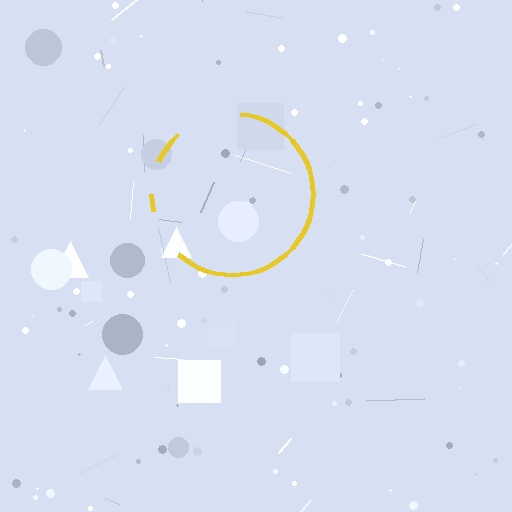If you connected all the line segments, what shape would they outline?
They would outline a circle.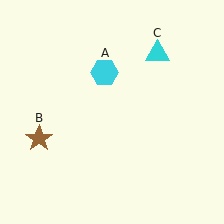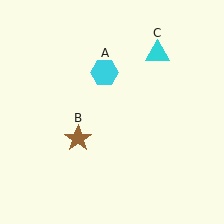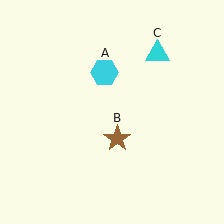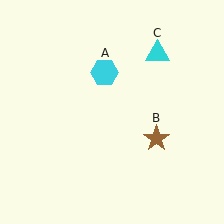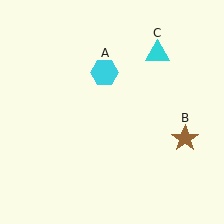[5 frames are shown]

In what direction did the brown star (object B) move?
The brown star (object B) moved right.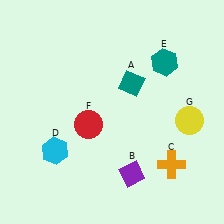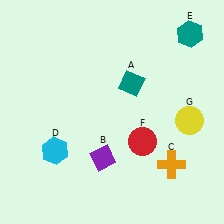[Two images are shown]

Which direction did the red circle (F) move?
The red circle (F) moved right.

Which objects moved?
The objects that moved are: the purple diamond (B), the teal hexagon (E), the red circle (F).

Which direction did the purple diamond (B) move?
The purple diamond (B) moved left.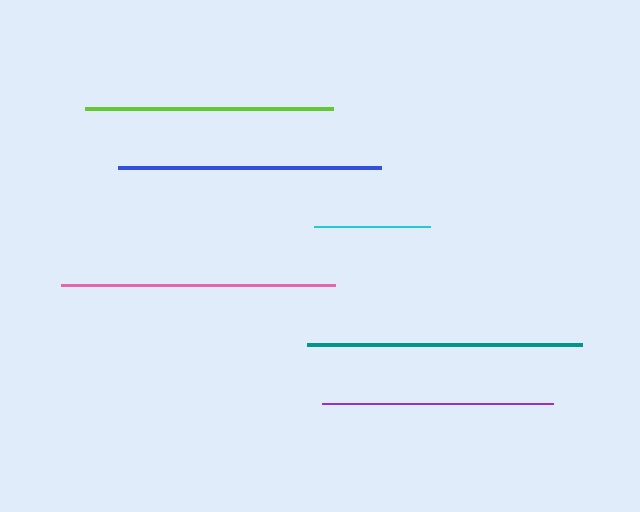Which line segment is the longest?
The teal line is the longest at approximately 275 pixels.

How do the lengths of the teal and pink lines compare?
The teal and pink lines are approximately the same length.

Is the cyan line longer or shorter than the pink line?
The pink line is longer than the cyan line.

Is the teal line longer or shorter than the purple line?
The teal line is longer than the purple line.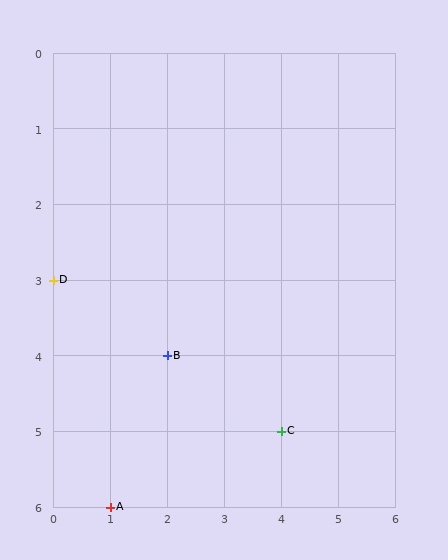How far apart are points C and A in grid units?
Points C and A are 3 columns and 1 row apart (about 3.2 grid units diagonally).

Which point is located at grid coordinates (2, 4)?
Point B is at (2, 4).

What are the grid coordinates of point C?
Point C is at grid coordinates (4, 5).